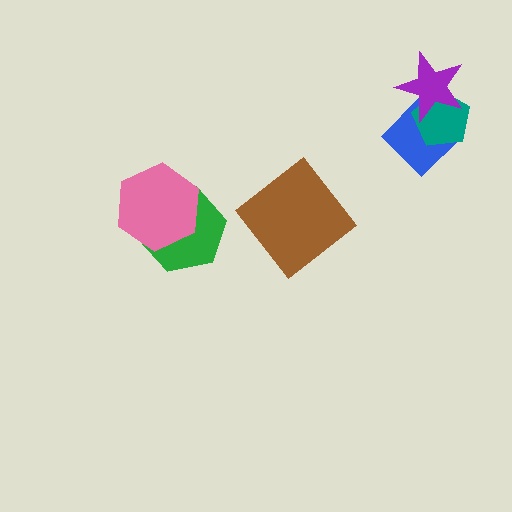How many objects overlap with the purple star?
2 objects overlap with the purple star.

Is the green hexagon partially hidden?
Yes, it is partially covered by another shape.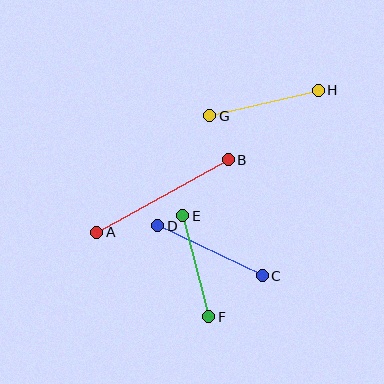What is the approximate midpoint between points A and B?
The midpoint is at approximately (162, 196) pixels.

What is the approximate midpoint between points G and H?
The midpoint is at approximately (264, 103) pixels.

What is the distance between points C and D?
The distance is approximately 116 pixels.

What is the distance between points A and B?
The distance is approximately 150 pixels.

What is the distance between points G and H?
The distance is approximately 112 pixels.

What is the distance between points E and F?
The distance is approximately 104 pixels.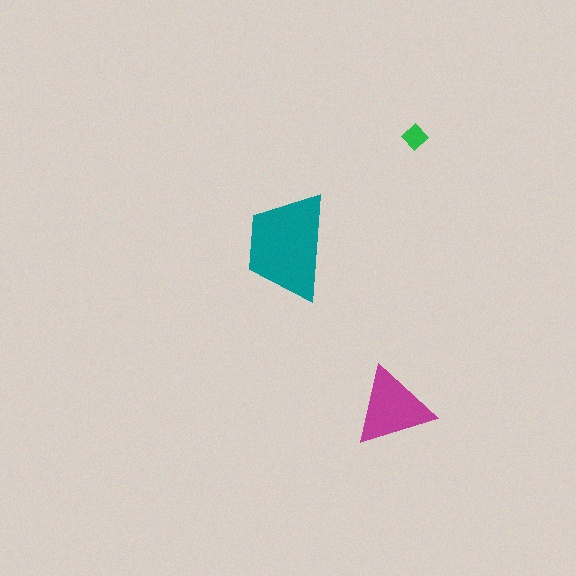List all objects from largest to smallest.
The teal trapezoid, the magenta triangle, the green diamond.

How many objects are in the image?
There are 3 objects in the image.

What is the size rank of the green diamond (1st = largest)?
3rd.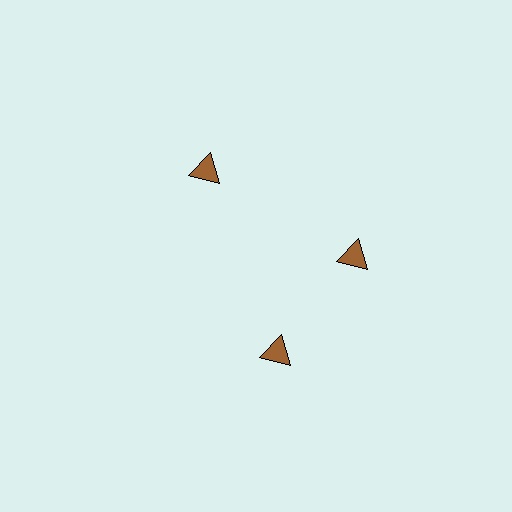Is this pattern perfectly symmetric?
No. The 3 brown triangles are arranged in a ring, but one element near the 7 o'clock position is rotated out of alignment along the ring, breaking the 3-fold rotational symmetry.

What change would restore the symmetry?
The symmetry would be restored by rotating it back into even spacing with its neighbors so that all 3 triangles sit at equal angles and equal distance from the center.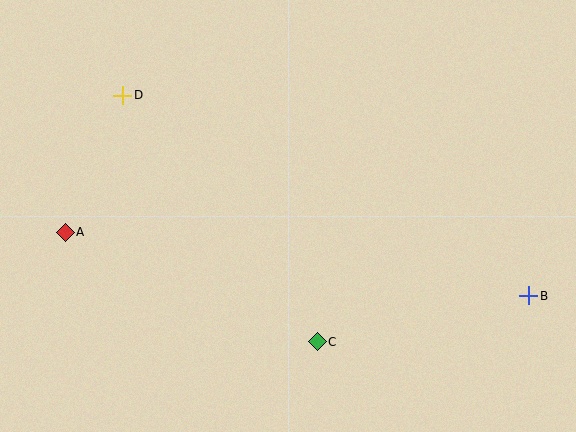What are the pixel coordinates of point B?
Point B is at (529, 296).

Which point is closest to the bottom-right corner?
Point B is closest to the bottom-right corner.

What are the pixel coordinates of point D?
Point D is at (123, 95).